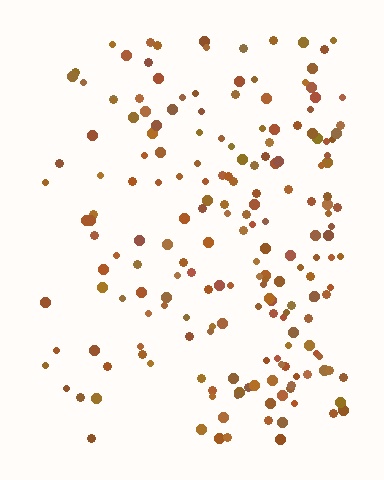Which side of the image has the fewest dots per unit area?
The left.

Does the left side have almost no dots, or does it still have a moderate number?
Still a moderate number, just noticeably fewer than the right.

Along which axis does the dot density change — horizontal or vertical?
Horizontal.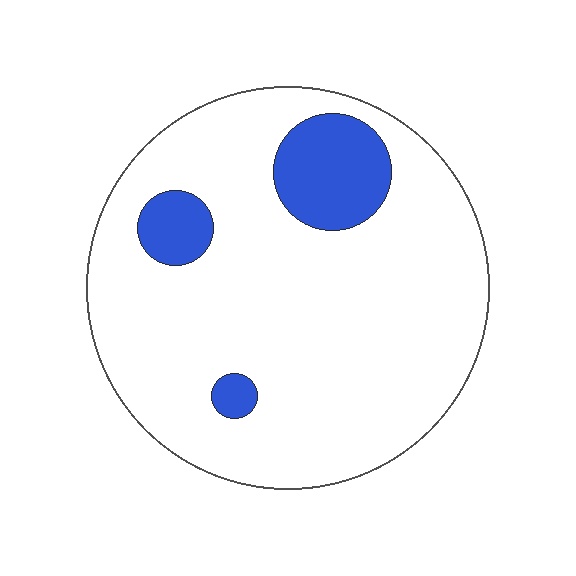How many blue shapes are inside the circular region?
3.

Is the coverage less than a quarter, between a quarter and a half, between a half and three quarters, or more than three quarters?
Less than a quarter.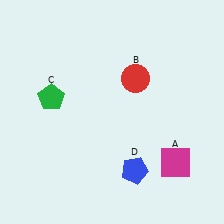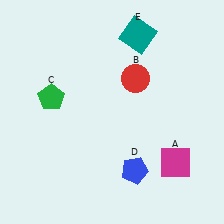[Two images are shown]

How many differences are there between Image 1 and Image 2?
There is 1 difference between the two images.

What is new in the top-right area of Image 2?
A teal square (E) was added in the top-right area of Image 2.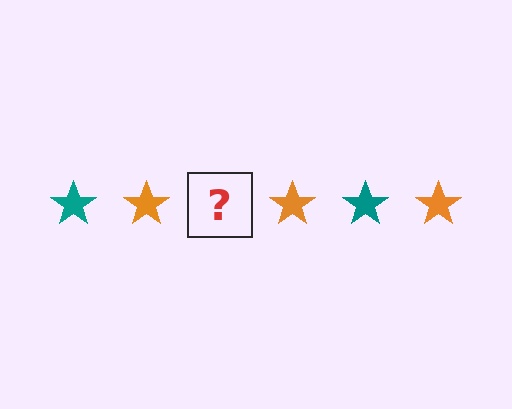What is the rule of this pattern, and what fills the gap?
The rule is that the pattern cycles through teal, orange stars. The gap should be filled with a teal star.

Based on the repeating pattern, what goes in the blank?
The blank should be a teal star.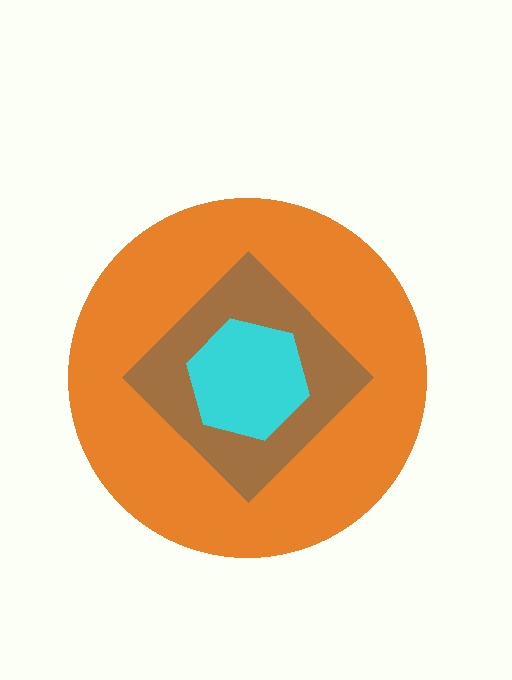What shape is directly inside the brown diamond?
The cyan hexagon.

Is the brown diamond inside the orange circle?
Yes.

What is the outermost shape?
The orange circle.